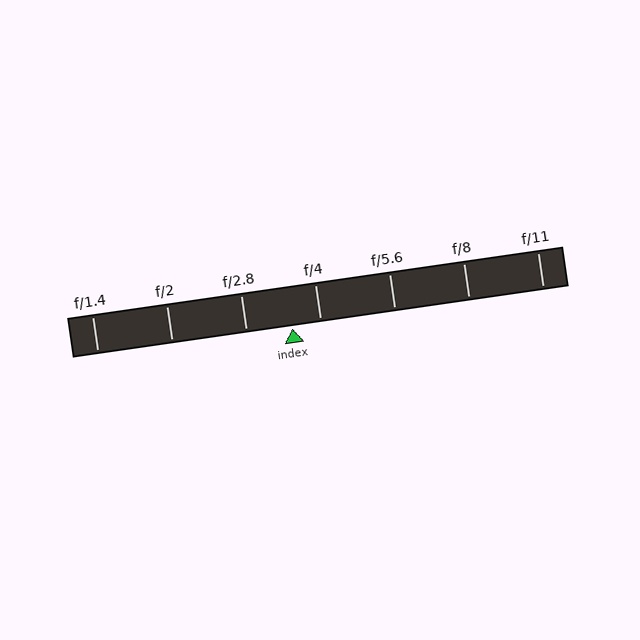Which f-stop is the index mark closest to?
The index mark is closest to f/4.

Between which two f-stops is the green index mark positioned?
The index mark is between f/2.8 and f/4.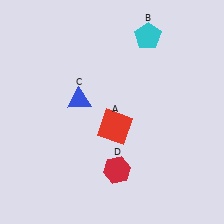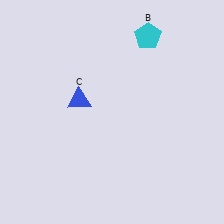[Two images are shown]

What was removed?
The red square (A), the red hexagon (D) were removed in Image 2.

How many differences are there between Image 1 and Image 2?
There are 2 differences between the two images.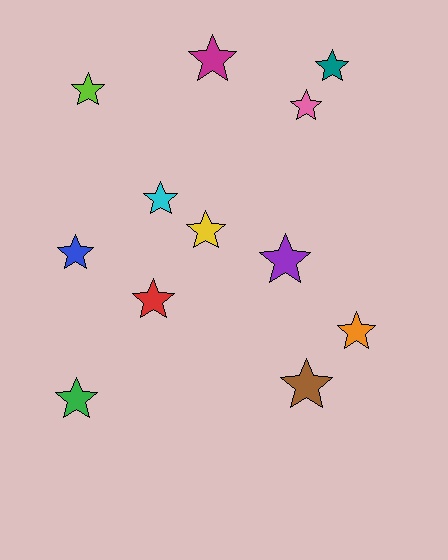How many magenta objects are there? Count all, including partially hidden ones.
There is 1 magenta object.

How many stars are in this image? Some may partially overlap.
There are 12 stars.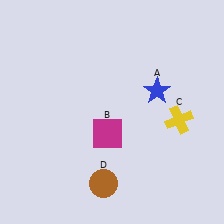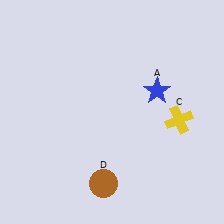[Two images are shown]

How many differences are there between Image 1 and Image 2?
There is 1 difference between the two images.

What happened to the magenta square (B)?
The magenta square (B) was removed in Image 2. It was in the bottom-left area of Image 1.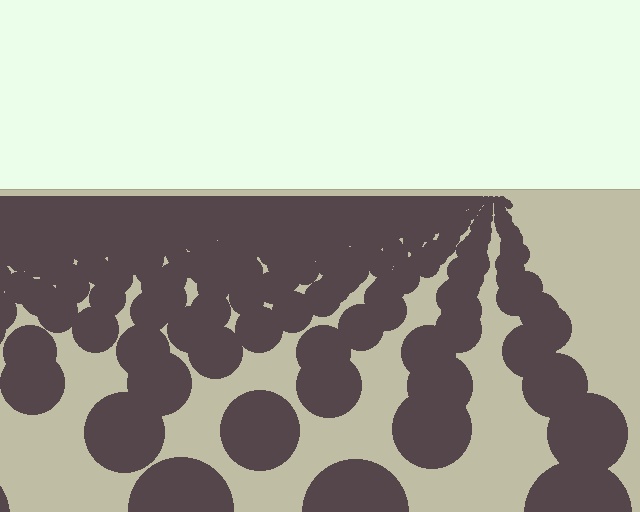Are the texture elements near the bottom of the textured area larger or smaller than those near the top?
Larger. Near the bottom, elements are closer to the viewer and appear at a bigger on-screen size.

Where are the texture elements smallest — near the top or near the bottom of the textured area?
Near the top.